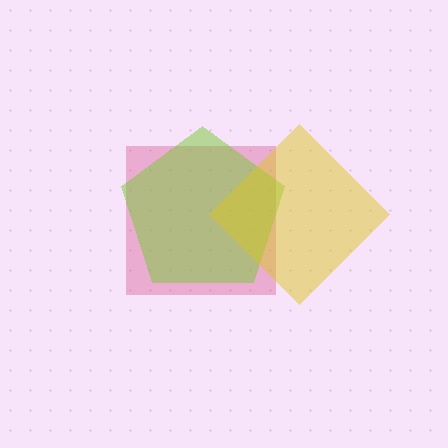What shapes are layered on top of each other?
The layered shapes are: a pink square, a lime pentagon, a yellow diamond.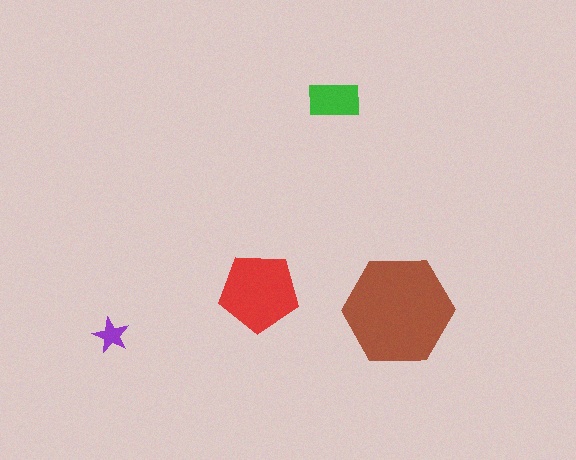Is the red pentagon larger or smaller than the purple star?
Larger.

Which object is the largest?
The brown hexagon.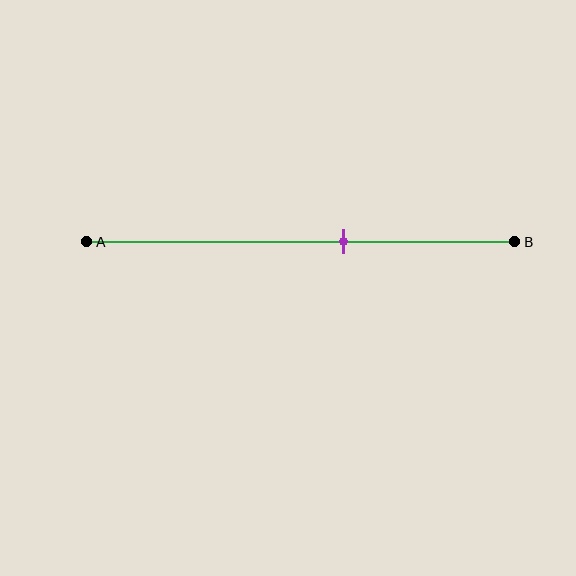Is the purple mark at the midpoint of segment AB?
No, the mark is at about 60% from A, not at the 50% midpoint.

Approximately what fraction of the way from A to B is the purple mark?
The purple mark is approximately 60% of the way from A to B.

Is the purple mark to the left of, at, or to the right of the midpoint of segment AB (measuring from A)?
The purple mark is to the right of the midpoint of segment AB.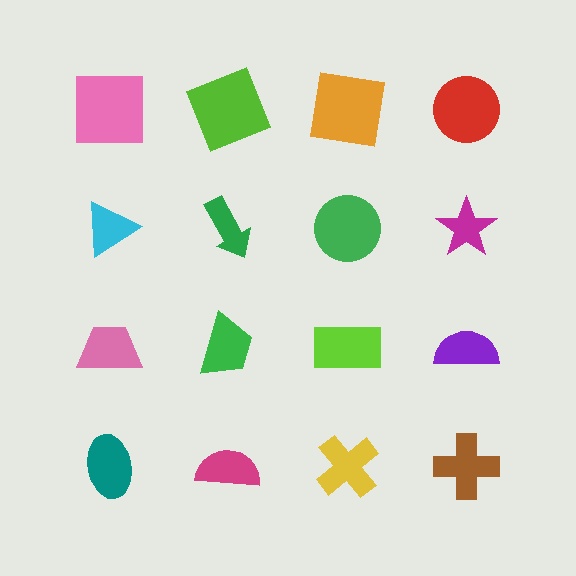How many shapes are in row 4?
4 shapes.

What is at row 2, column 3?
A green circle.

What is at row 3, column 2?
A green trapezoid.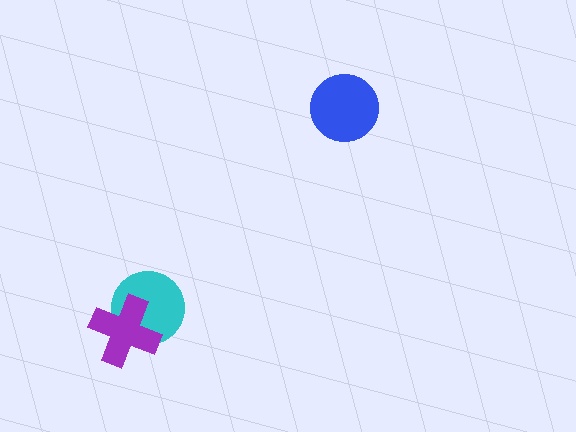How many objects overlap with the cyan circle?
1 object overlaps with the cyan circle.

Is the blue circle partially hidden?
No, no other shape covers it.